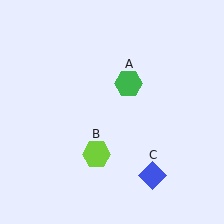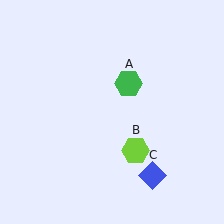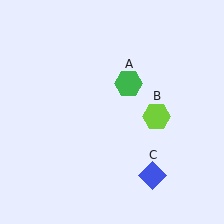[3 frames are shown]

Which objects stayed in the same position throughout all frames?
Green hexagon (object A) and blue diamond (object C) remained stationary.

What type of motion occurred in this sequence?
The lime hexagon (object B) rotated counterclockwise around the center of the scene.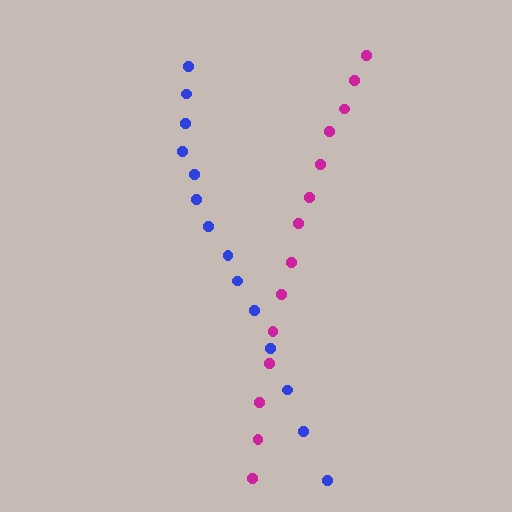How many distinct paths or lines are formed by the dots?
There are 2 distinct paths.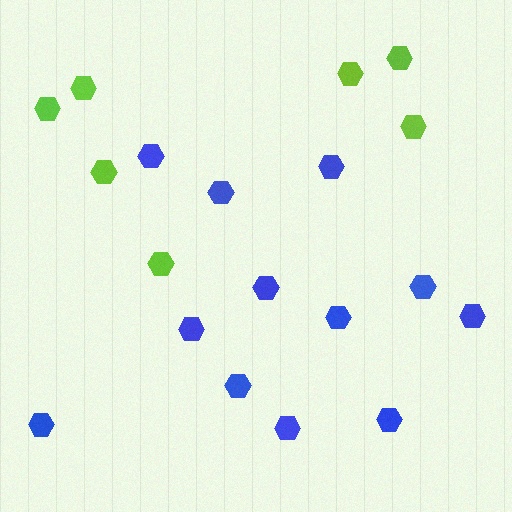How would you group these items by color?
There are 2 groups: one group of blue hexagons (12) and one group of lime hexagons (7).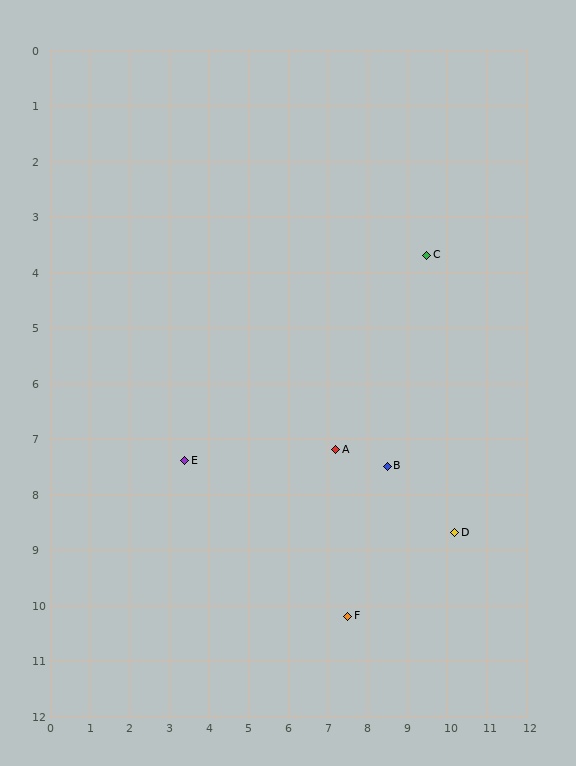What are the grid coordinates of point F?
Point F is at approximately (7.5, 10.2).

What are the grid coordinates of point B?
Point B is at approximately (8.5, 7.5).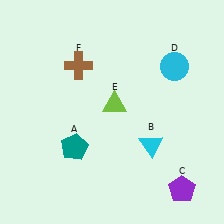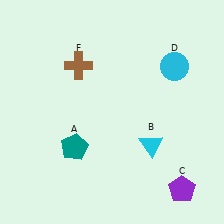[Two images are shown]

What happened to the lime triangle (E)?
The lime triangle (E) was removed in Image 2. It was in the top-right area of Image 1.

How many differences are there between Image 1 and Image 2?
There is 1 difference between the two images.